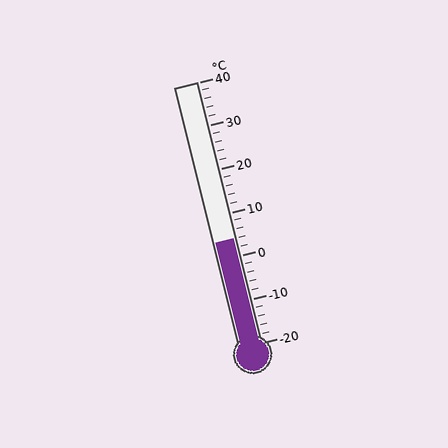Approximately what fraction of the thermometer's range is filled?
The thermometer is filled to approximately 40% of its range.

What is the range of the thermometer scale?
The thermometer scale ranges from -20°C to 40°C.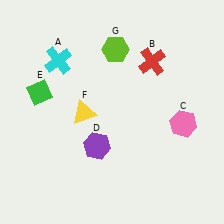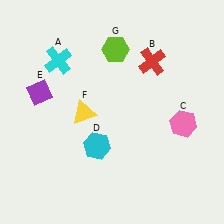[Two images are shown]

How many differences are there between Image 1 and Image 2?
There are 2 differences between the two images.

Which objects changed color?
D changed from purple to cyan. E changed from green to purple.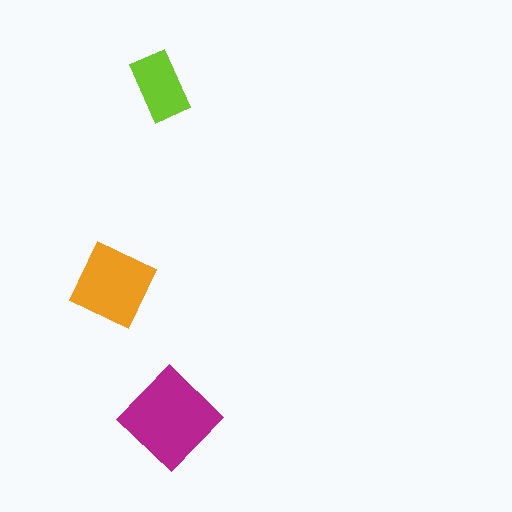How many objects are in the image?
There are 3 objects in the image.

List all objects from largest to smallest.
The magenta diamond, the orange square, the lime rectangle.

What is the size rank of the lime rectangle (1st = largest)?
3rd.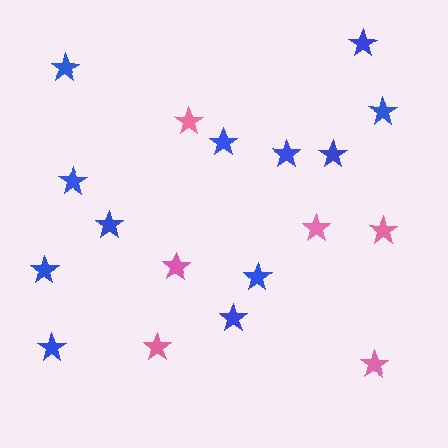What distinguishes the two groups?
There are 2 groups: one group of pink stars (6) and one group of blue stars (12).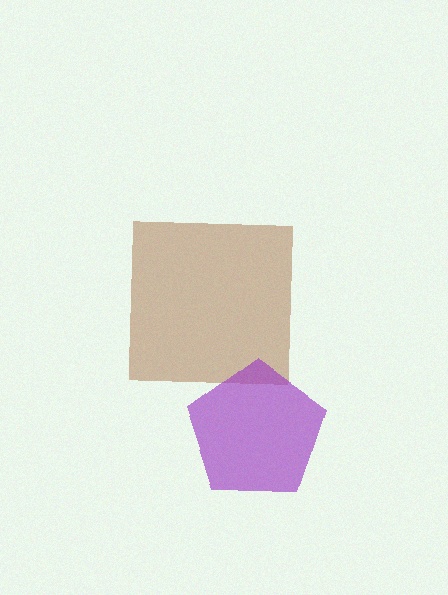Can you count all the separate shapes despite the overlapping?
Yes, there are 2 separate shapes.